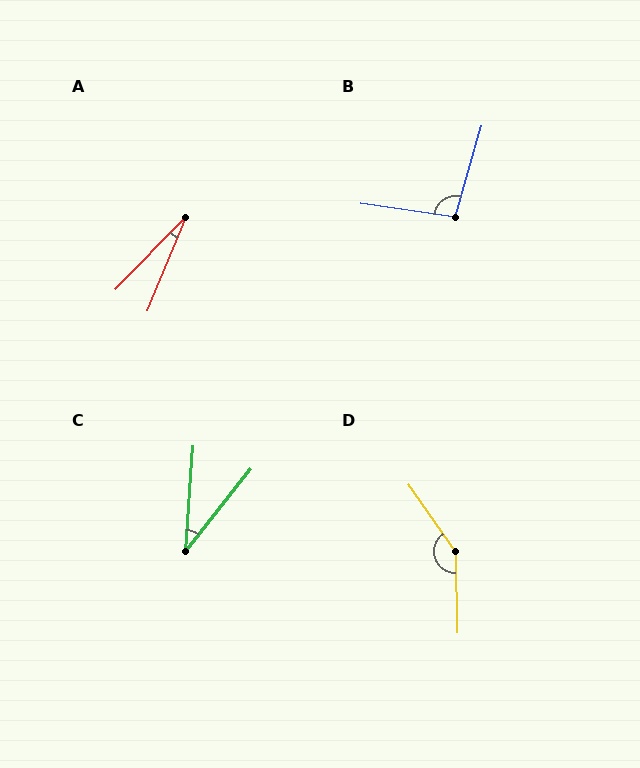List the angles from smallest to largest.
A (22°), C (35°), B (98°), D (146°).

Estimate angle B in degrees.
Approximately 98 degrees.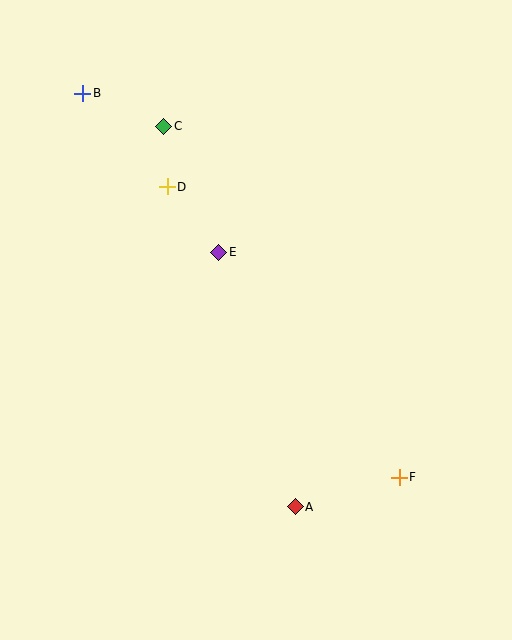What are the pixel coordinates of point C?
Point C is at (164, 126).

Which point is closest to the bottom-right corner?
Point F is closest to the bottom-right corner.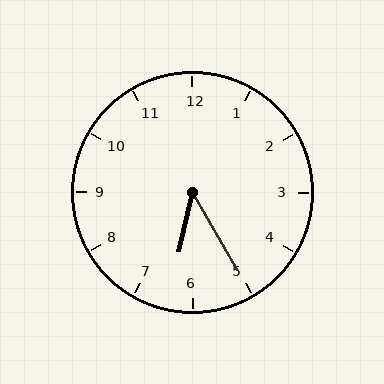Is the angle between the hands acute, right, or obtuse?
It is acute.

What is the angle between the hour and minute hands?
Approximately 42 degrees.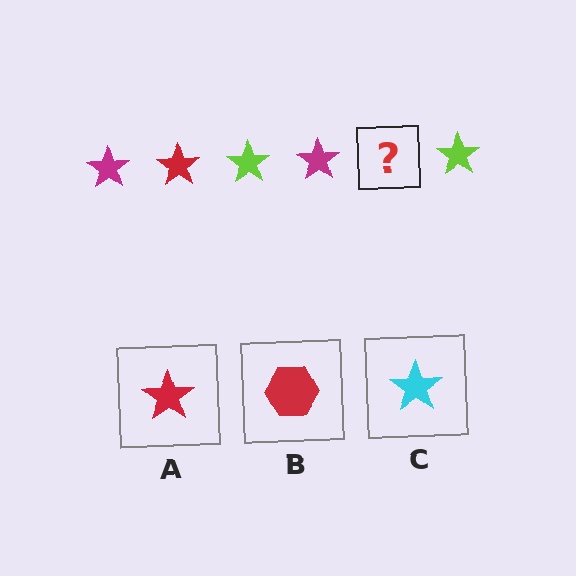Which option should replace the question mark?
Option A.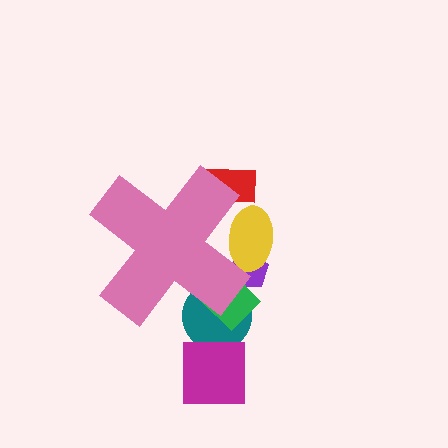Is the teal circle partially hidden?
Yes, the teal circle is partially hidden behind the pink cross.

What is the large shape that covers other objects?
A pink cross.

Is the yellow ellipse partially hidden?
Yes, the yellow ellipse is partially hidden behind the pink cross.